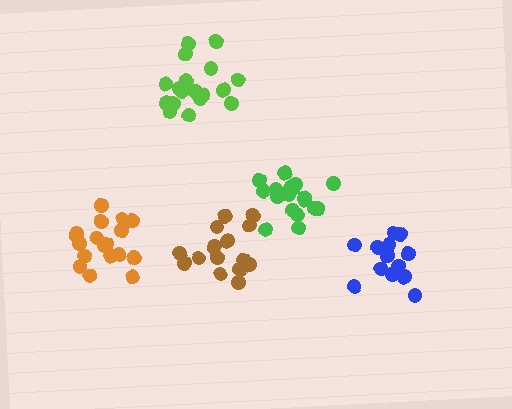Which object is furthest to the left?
The orange cluster is leftmost.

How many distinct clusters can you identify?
There are 5 distinct clusters.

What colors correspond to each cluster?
The clusters are colored: orange, brown, lime, blue, green.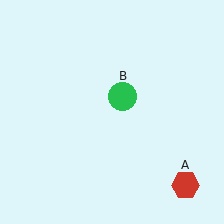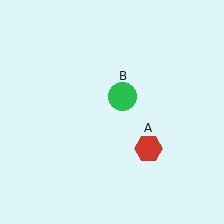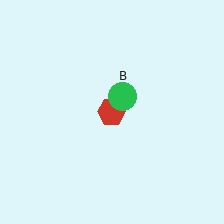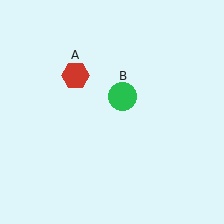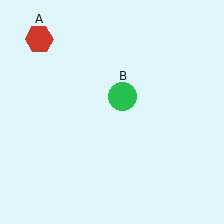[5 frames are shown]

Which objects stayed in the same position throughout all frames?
Green circle (object B) remained stationary.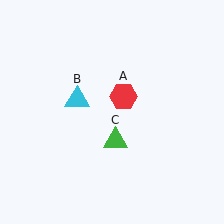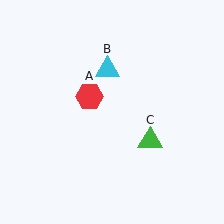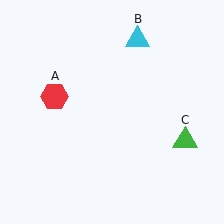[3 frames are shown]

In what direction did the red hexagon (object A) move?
The red hexagon (object A) moved left.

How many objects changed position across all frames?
3 objects changed position: red hexagon (object A), cyan triangle (object B), green triangle (object C).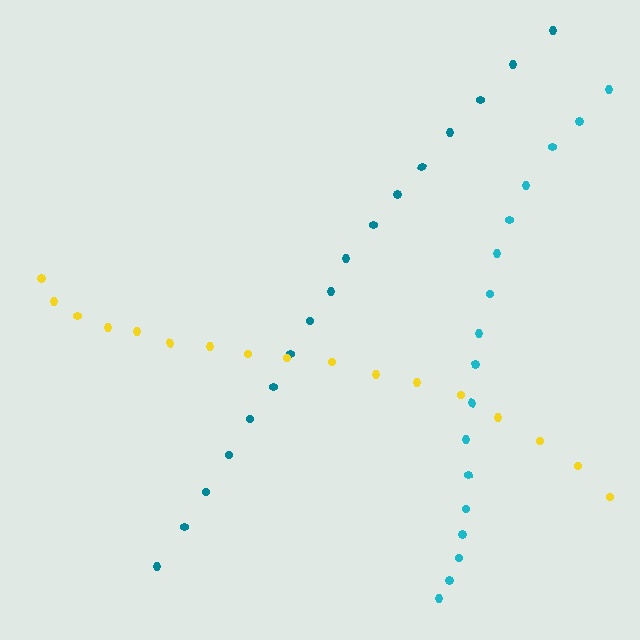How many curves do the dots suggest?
There are 3 distinct paths.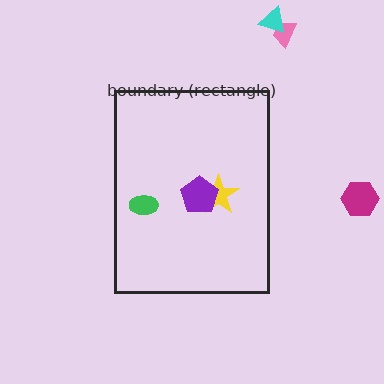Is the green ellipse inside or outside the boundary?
Inside.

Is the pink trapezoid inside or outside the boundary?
Outside.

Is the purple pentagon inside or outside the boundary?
Inside.